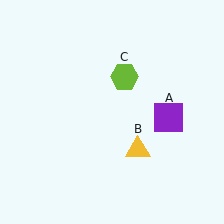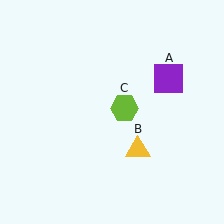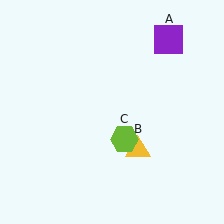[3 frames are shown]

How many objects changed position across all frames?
2 objects changed position: purple square (object A), lime hexagon (object C).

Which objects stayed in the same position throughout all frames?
Yellow triangle (object B) remained stationary.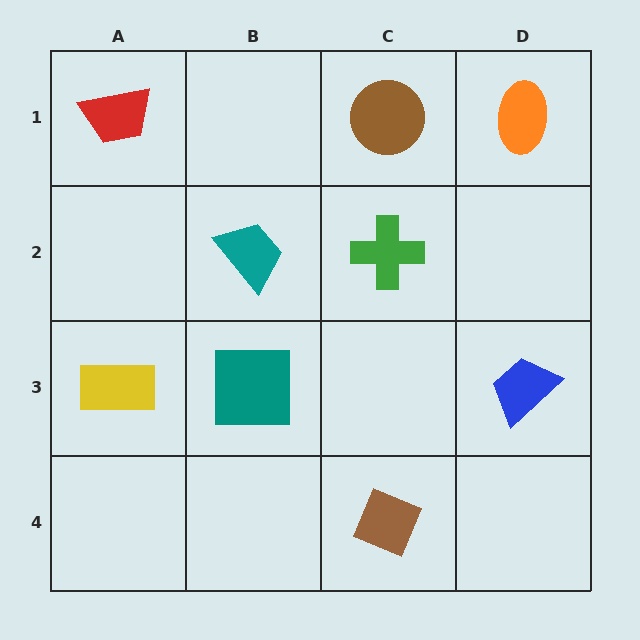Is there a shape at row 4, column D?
No, that cell is empty.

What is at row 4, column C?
A brown diamond.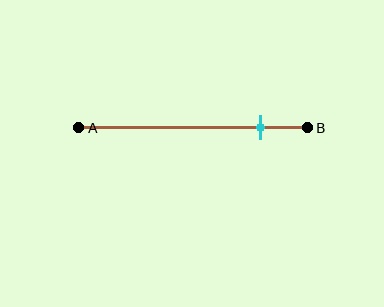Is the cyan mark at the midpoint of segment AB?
No, the mark is at about 80% from A, not at the 50% midpoint.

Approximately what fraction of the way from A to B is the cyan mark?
The cyan mark is approximately 80% of the way from A to B.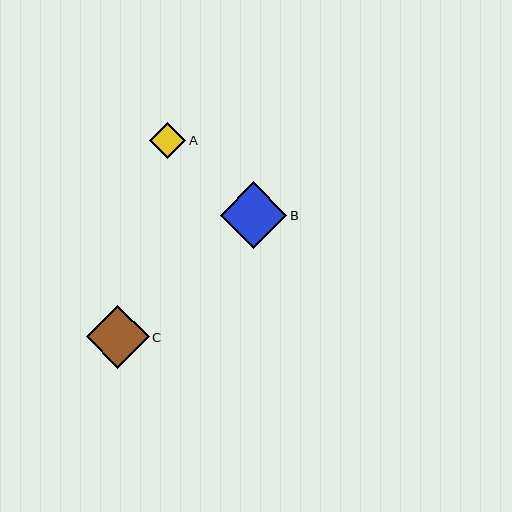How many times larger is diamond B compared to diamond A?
Diamond B is approximately 1.8 times the size of diamond A.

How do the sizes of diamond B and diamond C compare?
Diamond B and diamond C are approximately the same size.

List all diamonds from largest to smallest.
From largest to smallest: B, C, A.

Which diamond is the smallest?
Diamond A is the smallest with a size of approximately 36 pixels.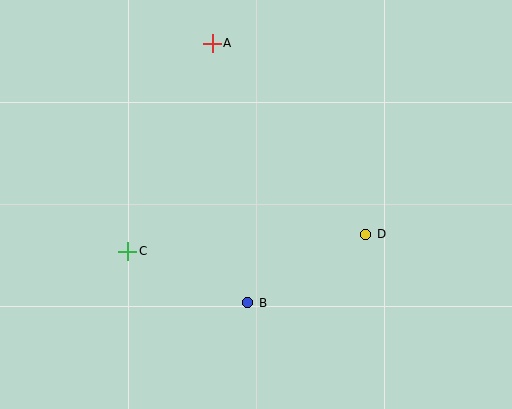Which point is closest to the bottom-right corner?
Point D is closest to the bottom-right corner.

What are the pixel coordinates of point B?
Point B is at (248, 303).